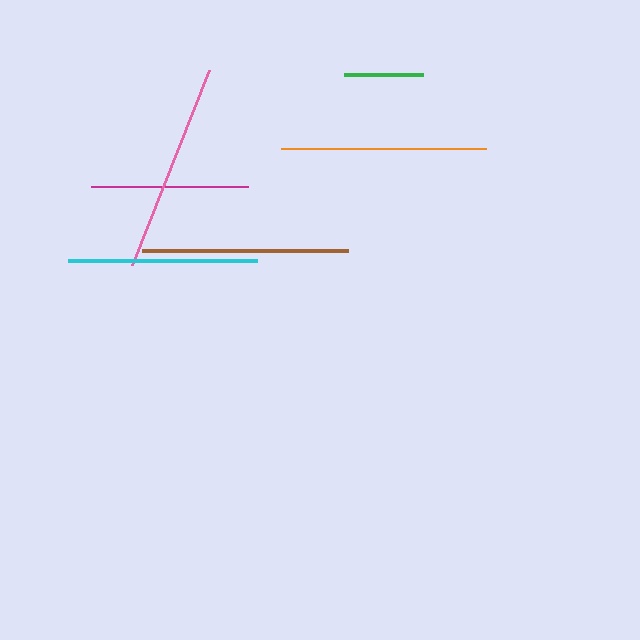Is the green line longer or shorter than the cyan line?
The cyan line is longer than the green line.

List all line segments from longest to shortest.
From longest to shortest: pink, brown, orange, cyan, magenta, green.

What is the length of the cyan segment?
The cyan segment is approximately 189 pixels long.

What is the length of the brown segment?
The brown segment is approximately 206 pixels long.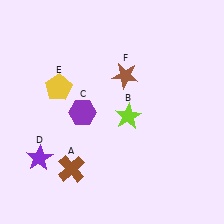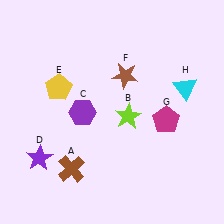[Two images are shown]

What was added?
A magenta pentagon (G), a cyan triangle (H) were added in Image 2.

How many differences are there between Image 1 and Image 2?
There are 2 differences between the two images.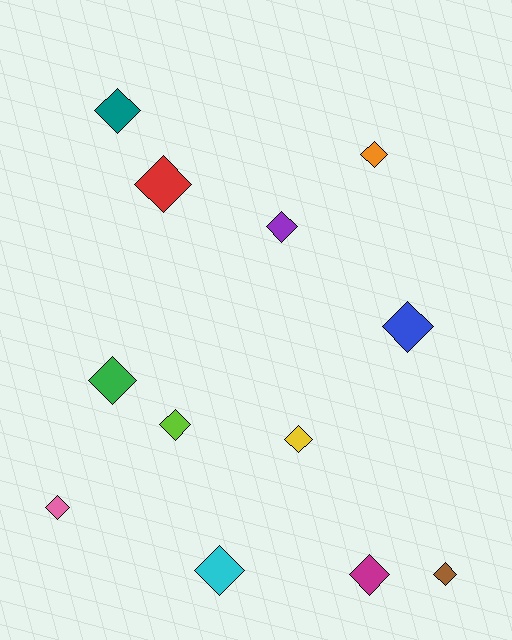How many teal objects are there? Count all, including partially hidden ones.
There is 1 teal object.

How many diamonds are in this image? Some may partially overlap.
There are 12 diamonds.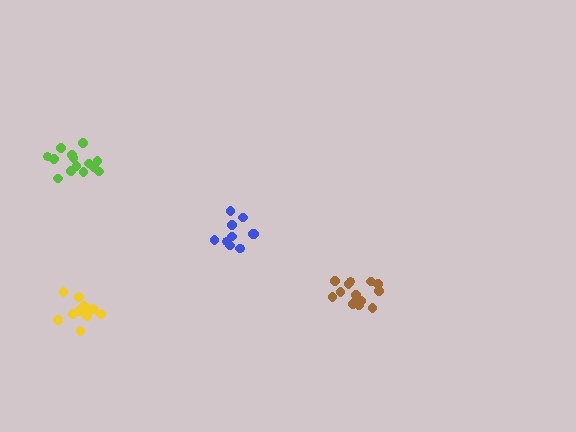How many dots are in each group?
Group 1: 14 dots, Group 2: 12 dots, Group 3: 11 dots, Group 4: 15 dots (52 total).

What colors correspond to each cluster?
The clusters are colored: lime, yellow, blue, brown.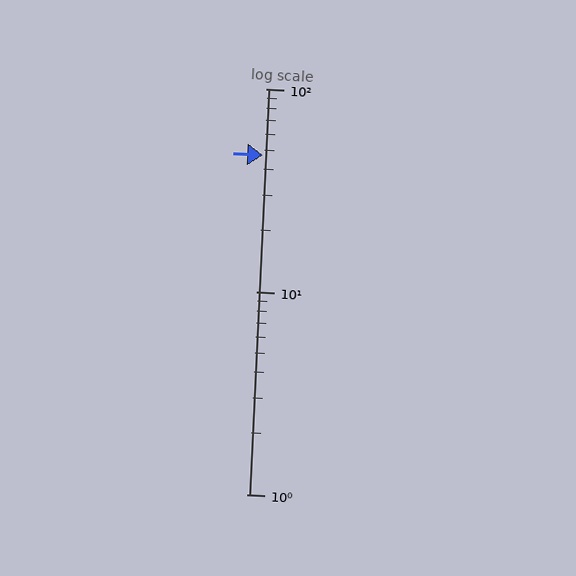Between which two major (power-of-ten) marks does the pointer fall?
The pointer is between 10 and 100.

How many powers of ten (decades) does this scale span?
The scale spans 2 decades, from 1 to 100.